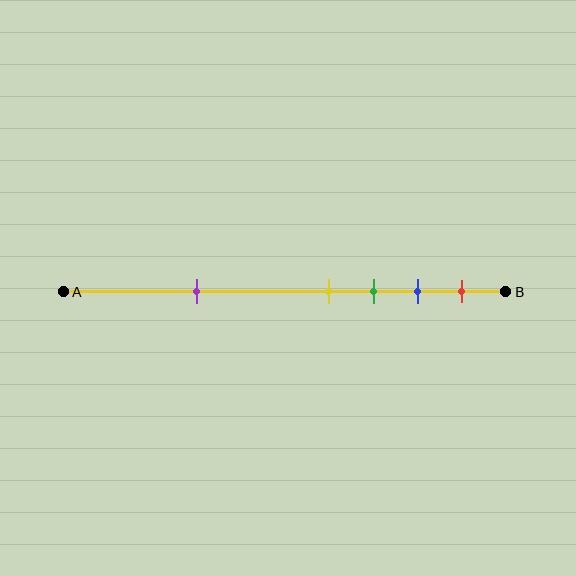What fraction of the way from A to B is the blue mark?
The blue mark is approximately 80% (0.8) of the way from A to B.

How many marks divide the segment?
There are 5 marks dividing the segment.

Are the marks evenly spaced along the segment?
No, the marks are not evenly spaced.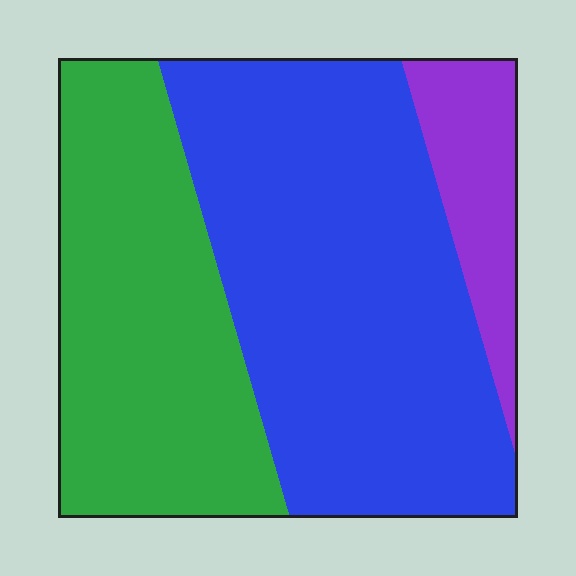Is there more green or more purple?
Green.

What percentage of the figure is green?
Green covers 36% of the figure.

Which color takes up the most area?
Blue, at roughly 55%.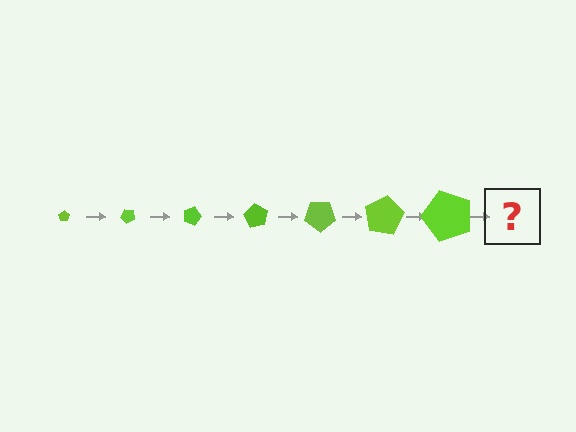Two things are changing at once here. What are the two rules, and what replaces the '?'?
The two rules are that the pentagon grows larger each step and it rotates 45 degrees each step. The '?' should be a pentagon, larger than the previous one and rotated 315 degrees from the start.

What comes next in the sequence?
The next element should be a pentagon, larger than the previous one and rotated 315 degrees from the start.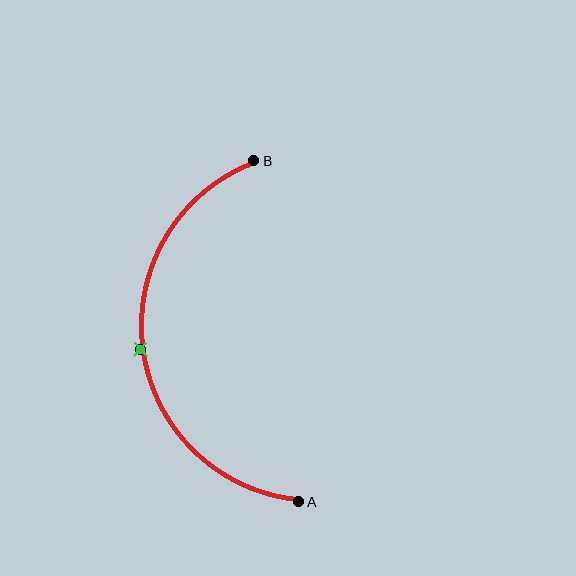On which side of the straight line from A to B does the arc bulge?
The arc bulges to the left of the straight line connecting A and B.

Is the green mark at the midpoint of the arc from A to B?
Yes. The green mark lies on the arc at equal arc-length from both A and B — it is the arc midpoint.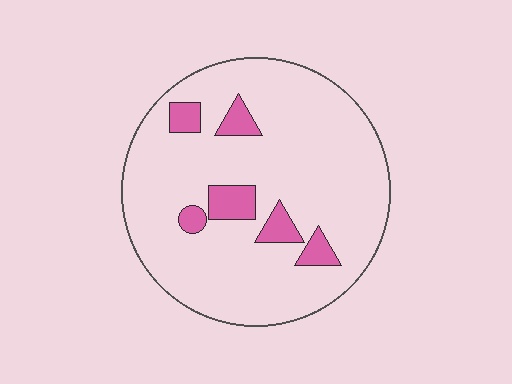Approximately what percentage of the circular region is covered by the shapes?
Approximately 10%.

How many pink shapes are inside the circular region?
6.